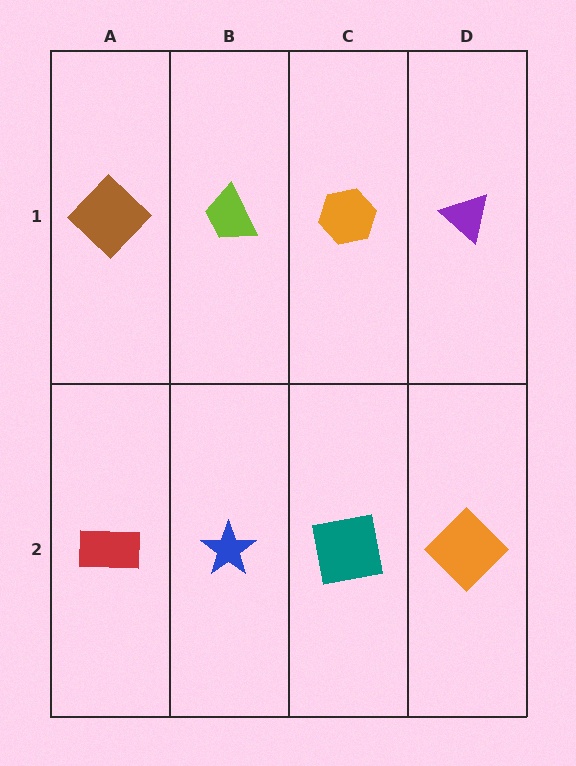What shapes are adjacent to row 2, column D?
A purple triangle (row 1, column D), a teal square (row 2, column C).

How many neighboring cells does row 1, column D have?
2.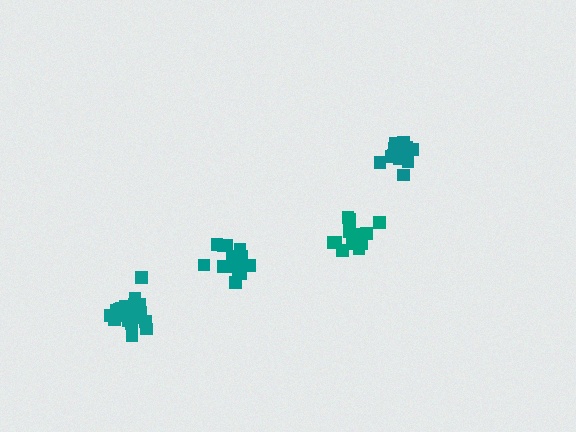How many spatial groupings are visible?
There are 4 spatial groupings.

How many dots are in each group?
Group 1: 14 dots, Group 2: 16 dots, Group 3: 15 dots, Group 4: 20 dots (65 total).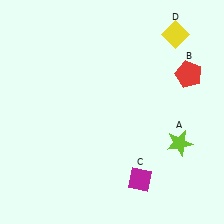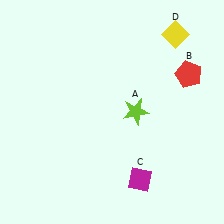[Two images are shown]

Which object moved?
The lime star (A) moved left.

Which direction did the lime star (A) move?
The lime star (A) moved left.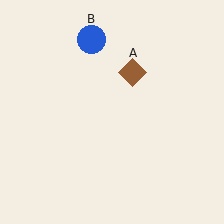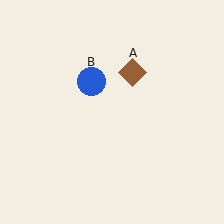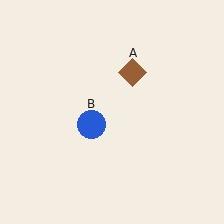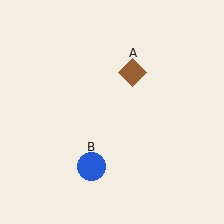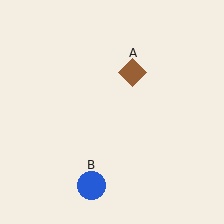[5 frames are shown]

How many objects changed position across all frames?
1 object changed position: blue circle (object B).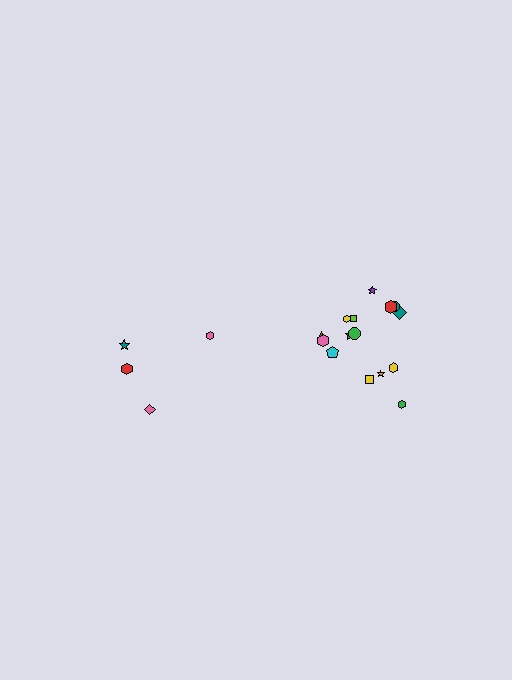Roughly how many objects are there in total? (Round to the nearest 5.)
Roughly 20 objects in total.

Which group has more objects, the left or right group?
The right group.